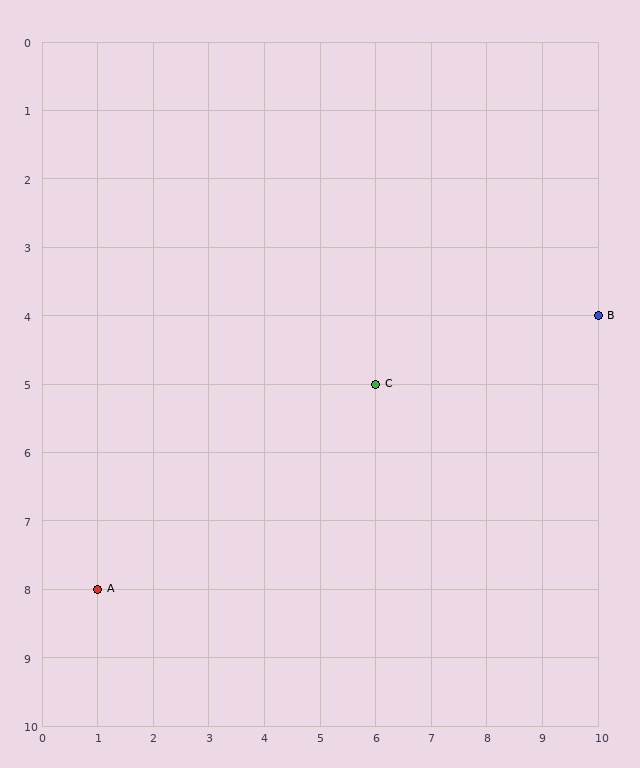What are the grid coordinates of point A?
Point A is at grid coordinates (1, 8).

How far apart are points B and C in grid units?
Points B and C are 4 columns and 1 row apart (about 4.1 grid units diagonally).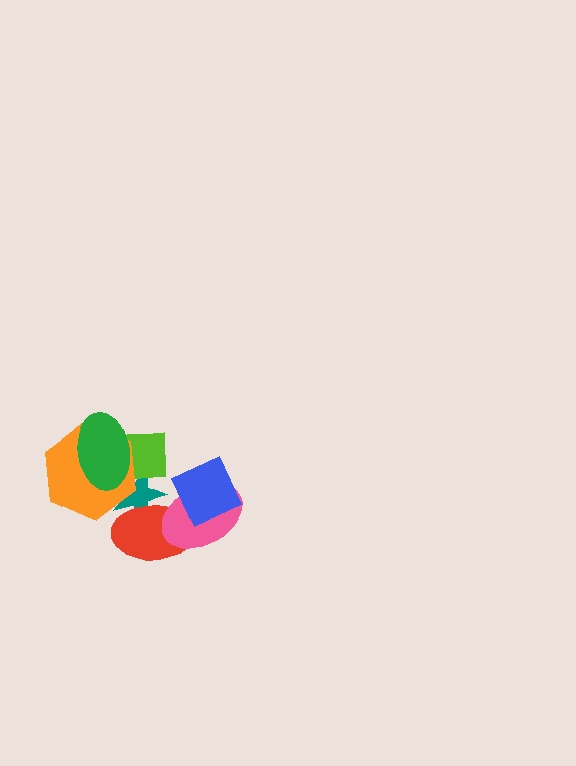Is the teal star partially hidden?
Yes, it is partially covered by another shape.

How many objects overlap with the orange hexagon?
3 objects overlap with the orange hexagon.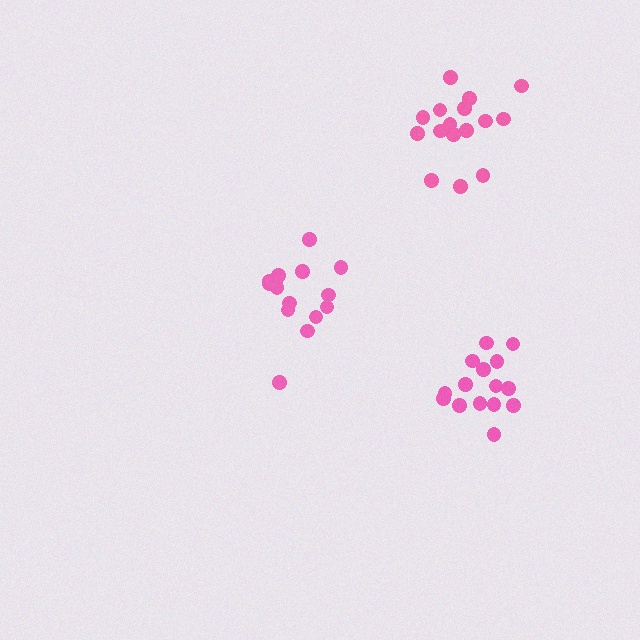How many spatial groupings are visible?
There are 3 spatial groupings.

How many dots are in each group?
Group 1: 15 dots, Group 2: 15 dots, Group 3: 16 dots (46 total).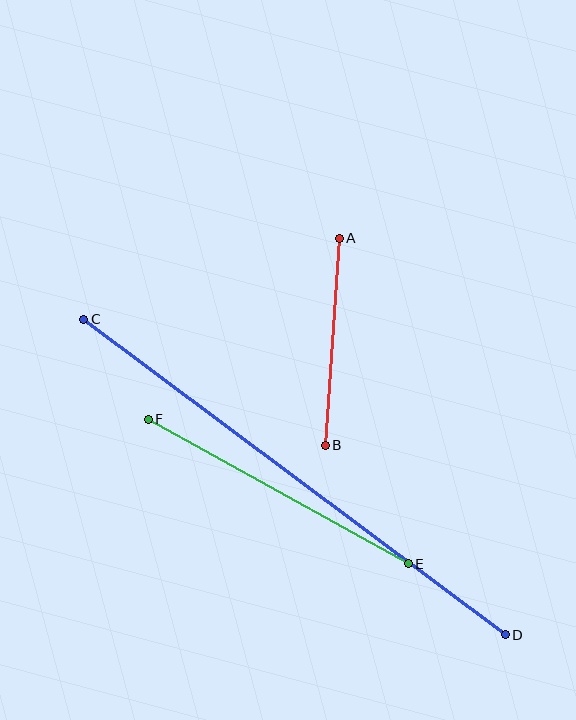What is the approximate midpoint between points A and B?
The midpoint is at approximately (332, 342) pixels.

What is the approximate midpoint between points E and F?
The midpoint is at approximately (278, 491) pixels.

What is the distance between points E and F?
The distance is approximately 297 pixels.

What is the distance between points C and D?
The distance is approximately 527 pixels.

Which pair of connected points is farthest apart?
Points C and D are farthest apart.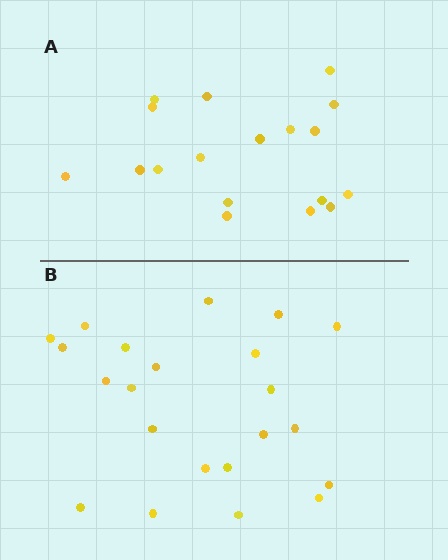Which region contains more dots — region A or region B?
Region B (the bottom region) has more dots.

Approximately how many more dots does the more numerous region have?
Region B has about 4 more dots than region A.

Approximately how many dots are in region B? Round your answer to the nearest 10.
About 20 dots. (The exact count is 22, which rounds to 20.)